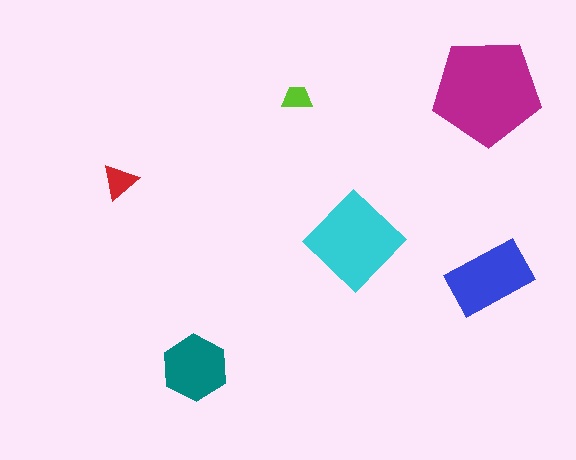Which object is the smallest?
The lime trapezoid.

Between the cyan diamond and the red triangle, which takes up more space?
The cyan diamond.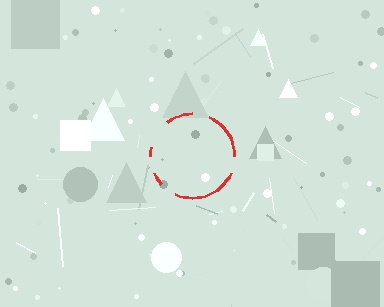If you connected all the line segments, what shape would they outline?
They would outline a circle.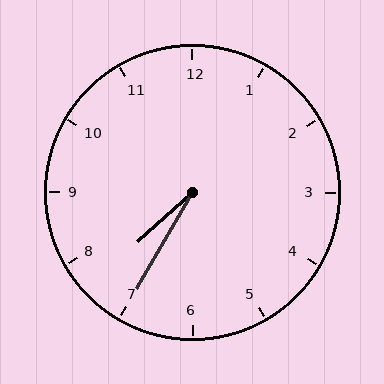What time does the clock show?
7:35.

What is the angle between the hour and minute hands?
Approximately 18 degrees.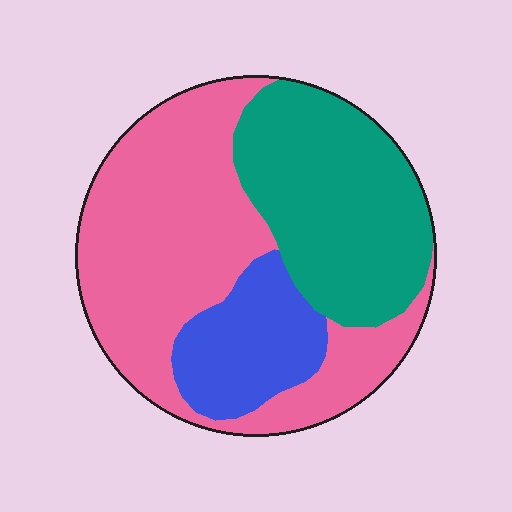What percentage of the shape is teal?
Teal takes up about one third (1/3) of the shape.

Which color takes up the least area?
Blue, at roughly 15%.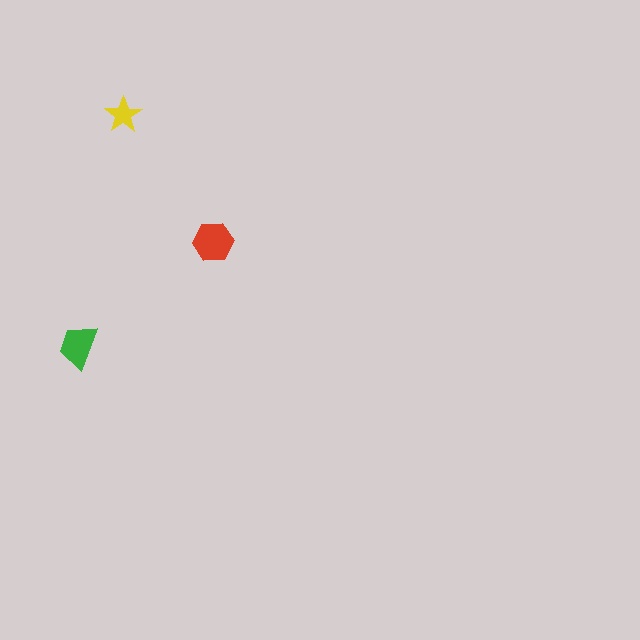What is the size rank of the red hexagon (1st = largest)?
1st.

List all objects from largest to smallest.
The red hexagon, the green trapezoid, the yellow star.